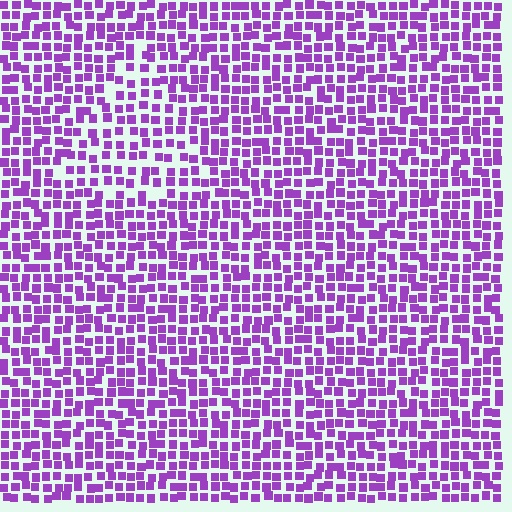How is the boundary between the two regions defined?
The boundary is defined by a change in element density (approximately 1.4x ratio). All elements are the same color, size, and shape.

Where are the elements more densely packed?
The elements are more densely packed outside the triangle boundary.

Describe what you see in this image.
The image contains small purple elements arranged at two different densities. A triangle-shaped region is visible where the elements are less densely packed than the surrounding area.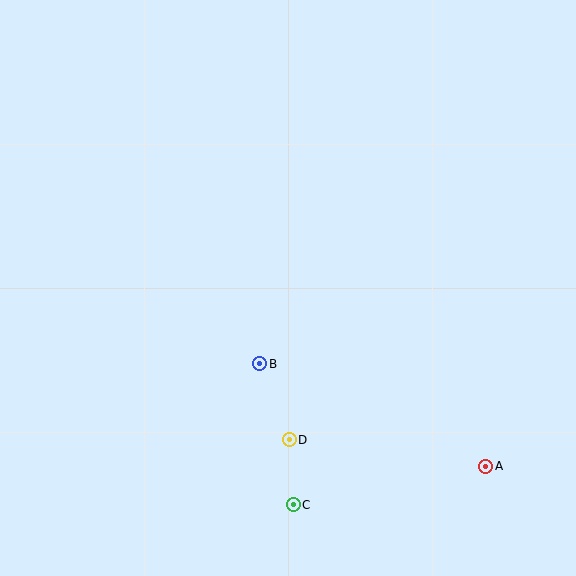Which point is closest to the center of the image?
Point B at (260, 364) is closest to the center.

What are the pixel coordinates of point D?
Point D is at (289, 440).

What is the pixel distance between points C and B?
The distance between C and B is 145 pixels.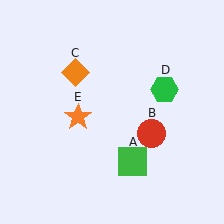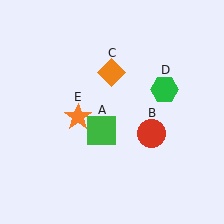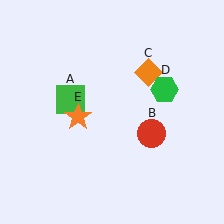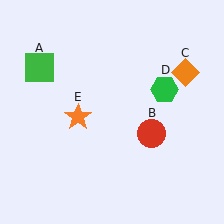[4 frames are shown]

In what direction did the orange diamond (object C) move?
The orange diamond (object C) moved right.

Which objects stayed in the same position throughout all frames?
Red circle (object B) and green hexagon (object D) and orange star (object E) remained stationary.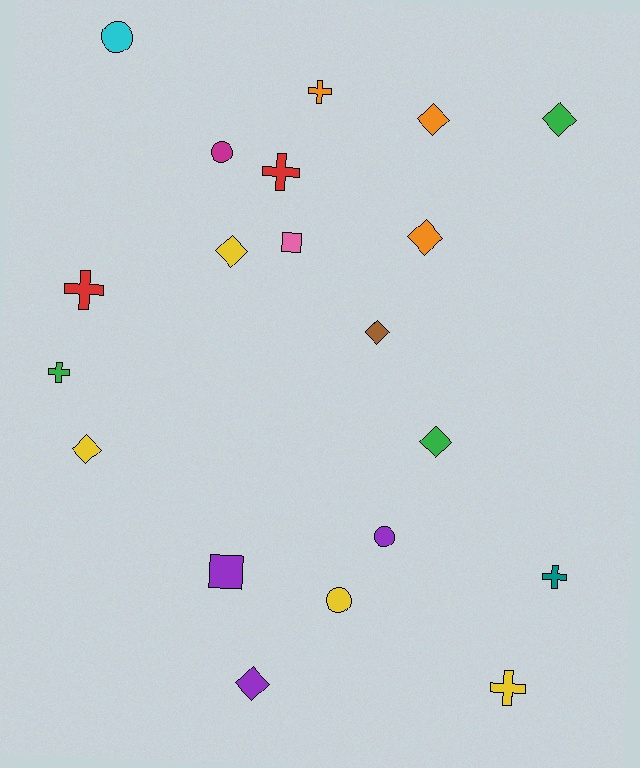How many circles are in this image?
There are 4 circles.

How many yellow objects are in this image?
There are 4 yellow objects.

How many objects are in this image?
There are 20 objects.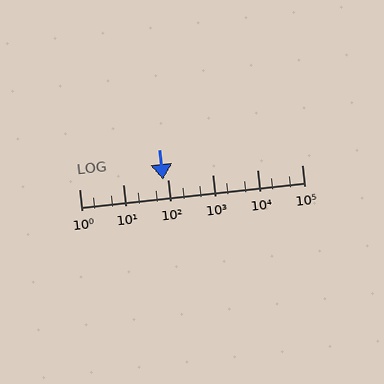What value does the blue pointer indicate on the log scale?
The pointer indicates approximately 78.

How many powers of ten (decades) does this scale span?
The scale spans 5 decades, from 1 to 100000.